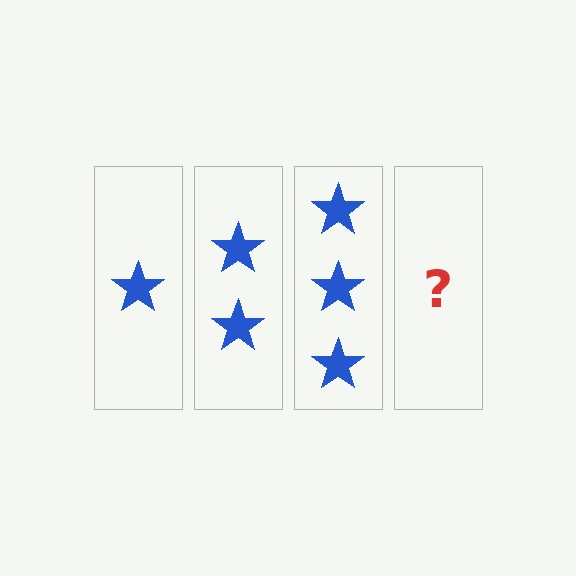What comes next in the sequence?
The next element should be 4 stars.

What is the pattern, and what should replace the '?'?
The pattern is that each step adds one more star. The '?' should be 4 stars.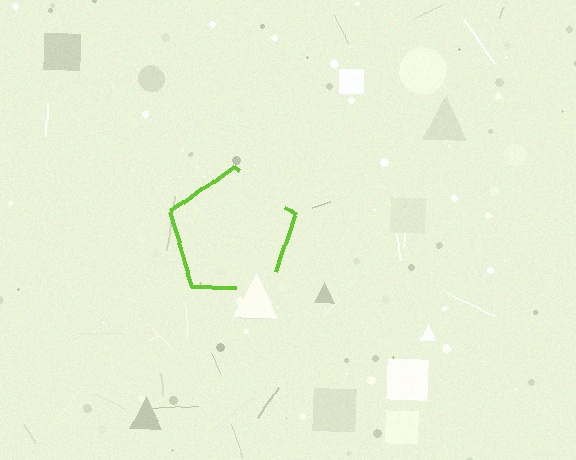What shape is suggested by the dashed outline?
The dashed outline suggests a pentagon.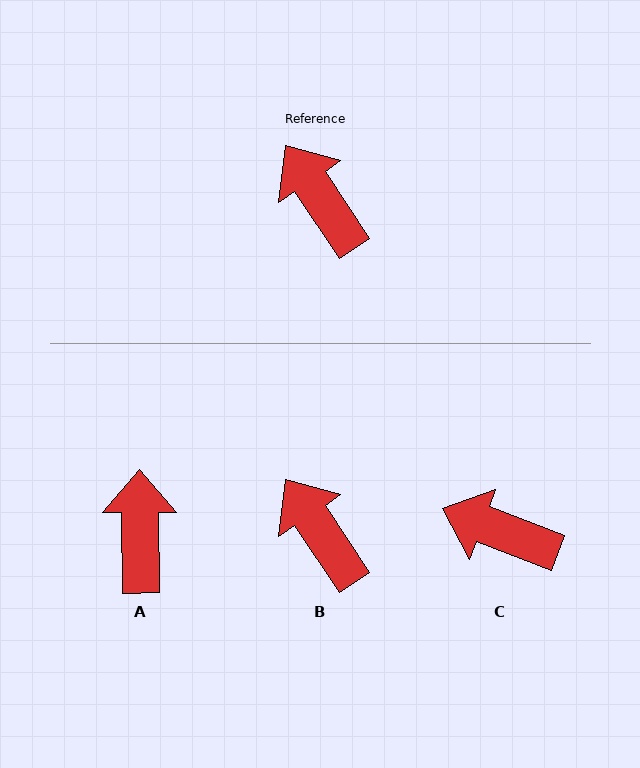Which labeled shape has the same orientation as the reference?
B.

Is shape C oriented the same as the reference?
No, it is off by about 35 degrees.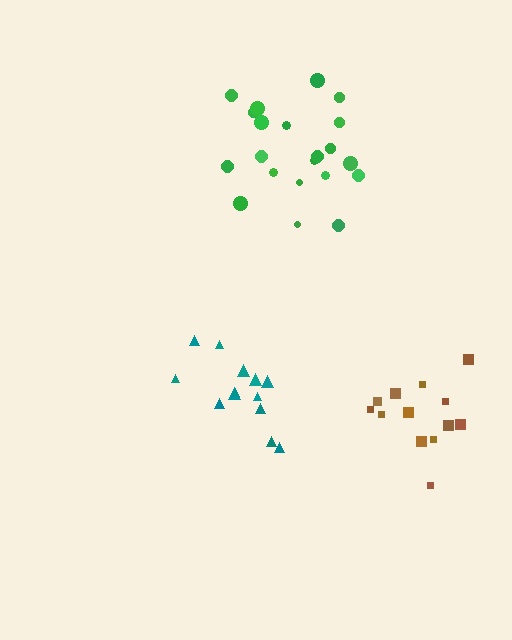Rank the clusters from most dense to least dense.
teal, brown, green.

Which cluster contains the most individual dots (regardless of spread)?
Green (21).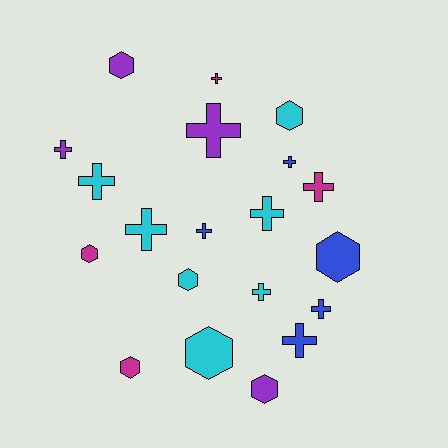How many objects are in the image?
There are 20 objects.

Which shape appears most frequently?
Cross, with 12 objects.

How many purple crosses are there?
There are 2 purple crosses.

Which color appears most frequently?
Cyan, with 7 objects.